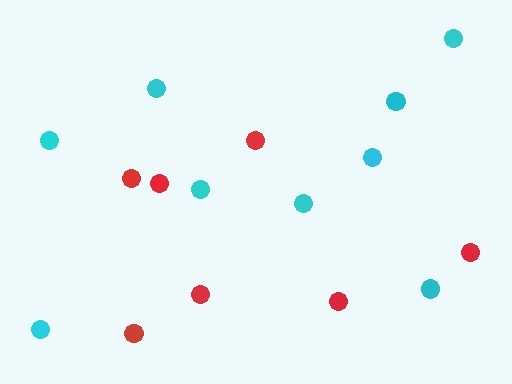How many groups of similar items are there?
There are 2 groups: one group of cyan circles (9) and one group of red circles (7).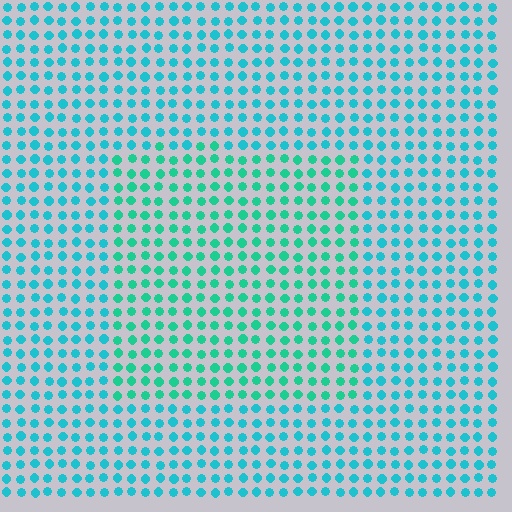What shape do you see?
I see a rectangle.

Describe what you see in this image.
The image is filled with small cyan elements in a uniform arrangement. A rectangle-shaped region is visible where the elements are tinted to a slightly different hue, forming a subtle color boundary.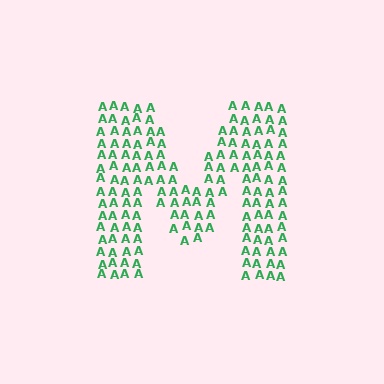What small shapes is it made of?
It is made of small letter A's.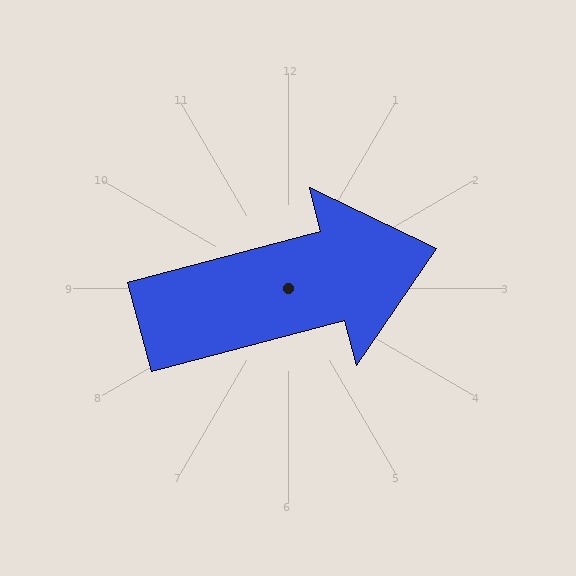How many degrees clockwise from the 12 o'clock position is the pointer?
Approximately 75 degrees.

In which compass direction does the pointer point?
East.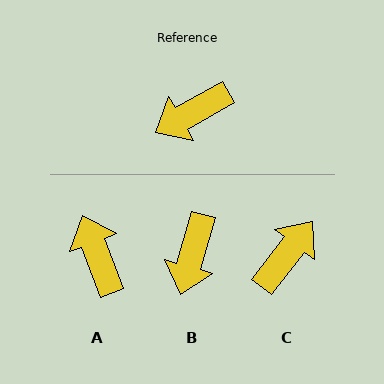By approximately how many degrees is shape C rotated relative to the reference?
Approximately 157 degrees clockwise.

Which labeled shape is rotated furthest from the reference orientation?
C, about 157 degrees away.